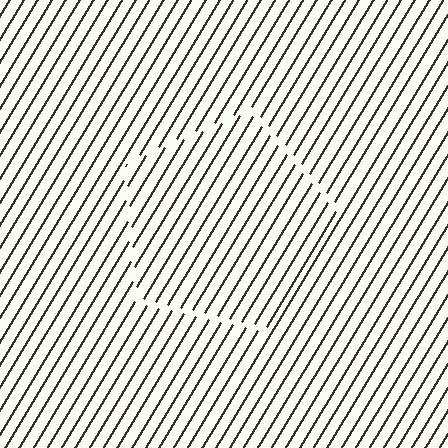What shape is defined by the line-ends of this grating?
An illusory pentagon. The interior of the shape contains the same grating, shifted by half a period — the contour is defined by the phase discontinuity where line-ends from the inner and outer gratings abut.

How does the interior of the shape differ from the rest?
The interior of the shape contains the same grating, shifted by half a period — the contour is defined by the phase discontinuity where line-ends from the inner and outer gratings abut.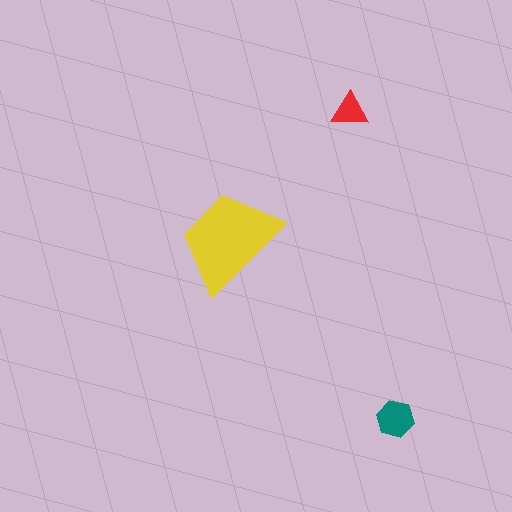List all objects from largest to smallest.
The yellow trapezoid, the teal hexagon, the red triangle.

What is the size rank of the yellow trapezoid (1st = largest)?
1st.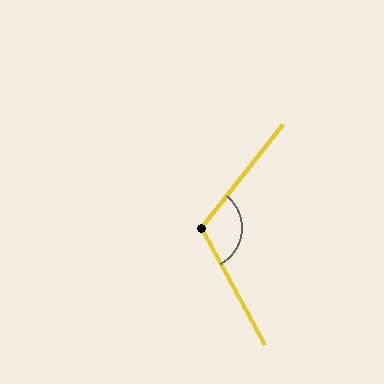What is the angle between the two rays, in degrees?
Approximately 113 degrees.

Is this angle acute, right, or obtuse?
It is obtuse.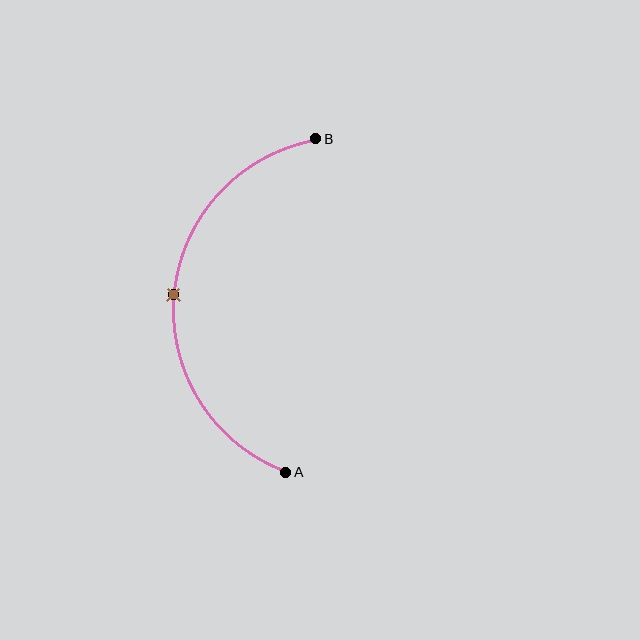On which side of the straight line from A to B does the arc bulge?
The arc bulges to the left of the straight line connecting A and B.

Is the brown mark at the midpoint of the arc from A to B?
Yes. The brown mark lies on the arc at equal arc-length from both A and B — it is the arc midpoint.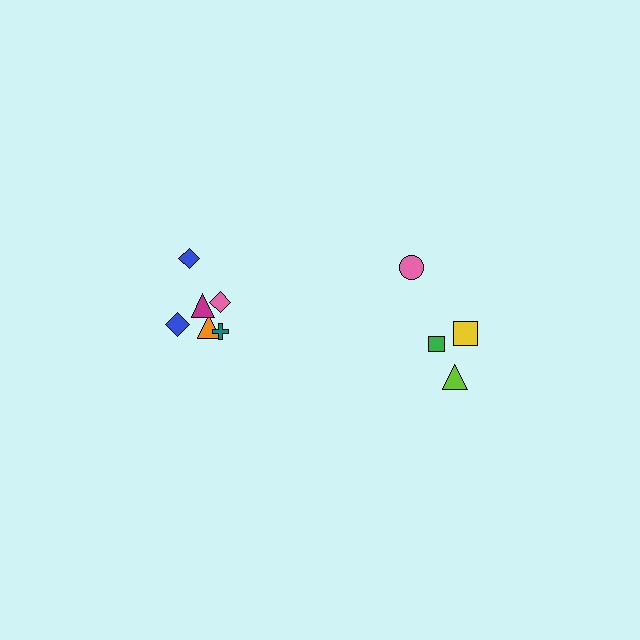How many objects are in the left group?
There are 6 objects.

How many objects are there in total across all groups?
There are 10 objects.